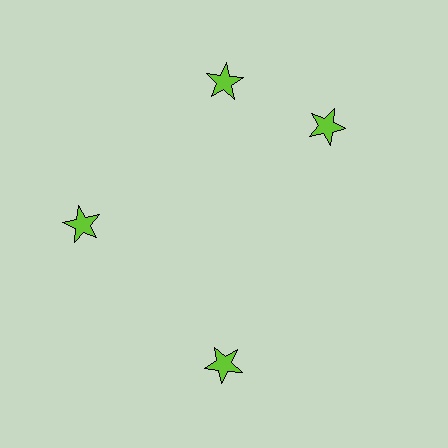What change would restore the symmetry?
The symmetry would be restored by rotating it back into even spacing with its neighbors so that all 4 stars sit at equal angles and equal distance from the center.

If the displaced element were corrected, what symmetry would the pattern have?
It would have 4-fold rotational symmetry — the pattern would map onto itself every 90 degrees.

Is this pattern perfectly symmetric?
No. The 4 lime stars are arranged in a ring, but one element near the 3 o'clock position is rotated out of alignment along the ring, breaking the 4-fold rotational symmetry.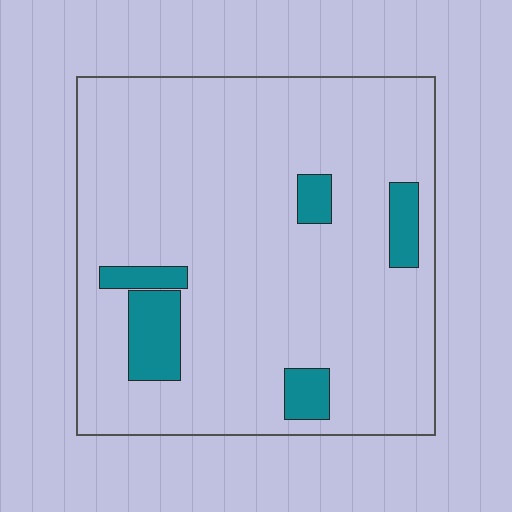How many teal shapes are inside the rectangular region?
5.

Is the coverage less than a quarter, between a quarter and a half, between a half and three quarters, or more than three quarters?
Less than a quarter.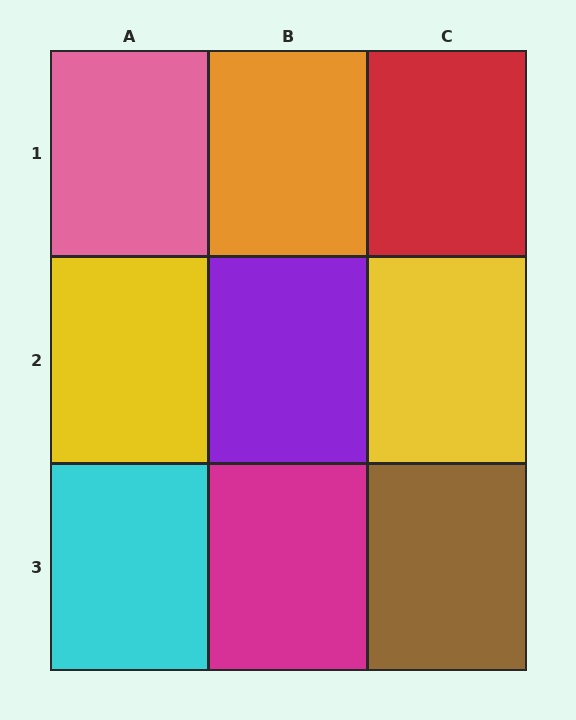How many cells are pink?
1 cell is pink.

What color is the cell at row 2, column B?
Purple.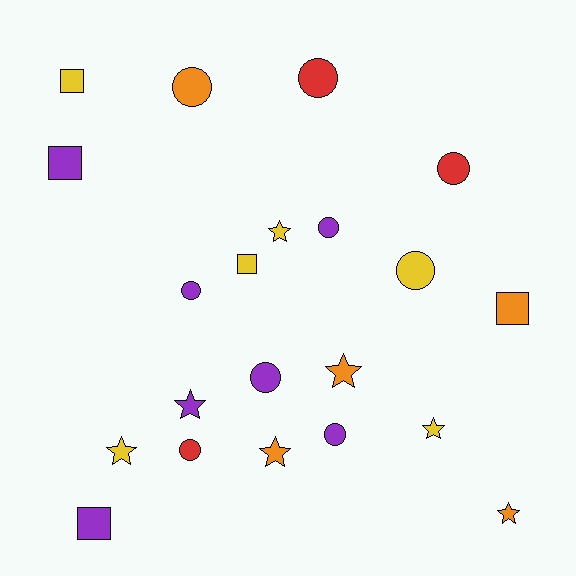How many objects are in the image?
There are 21 objects.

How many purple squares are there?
There are 2 purple squares.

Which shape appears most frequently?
Circle, with 9 objects.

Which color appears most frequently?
Purple, with 7 objects.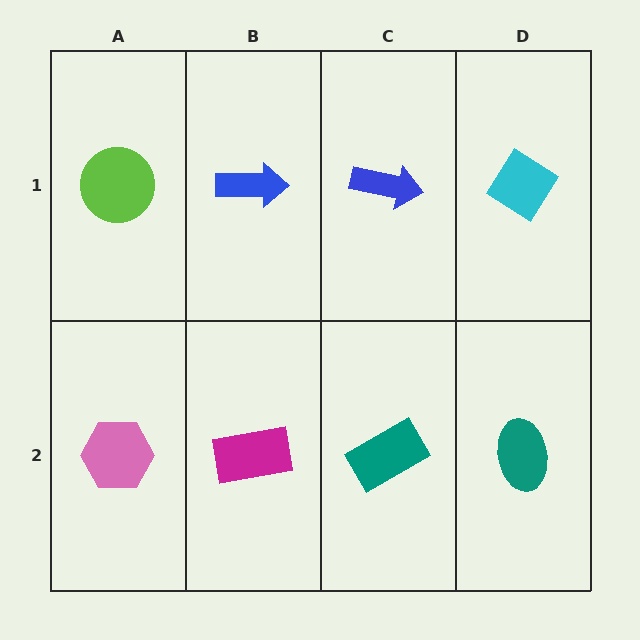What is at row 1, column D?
A cyan diamond.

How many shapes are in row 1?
4 shapes.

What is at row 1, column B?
A blue arrow.